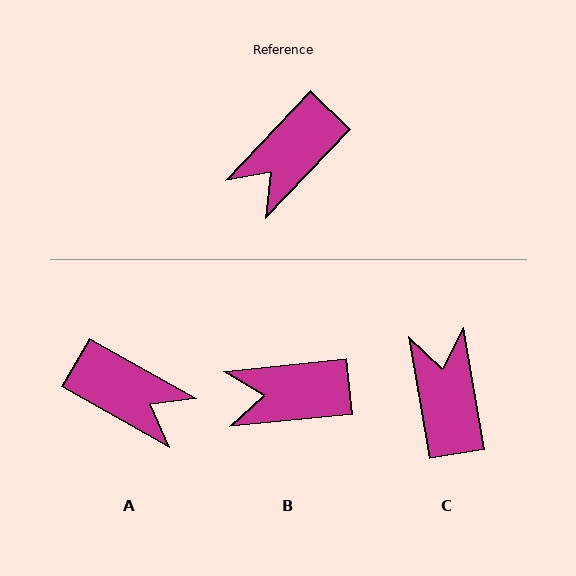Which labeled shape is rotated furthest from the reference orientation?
C, about 127 degrees away.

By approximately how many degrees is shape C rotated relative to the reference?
Approximately 127 degrees clockwise.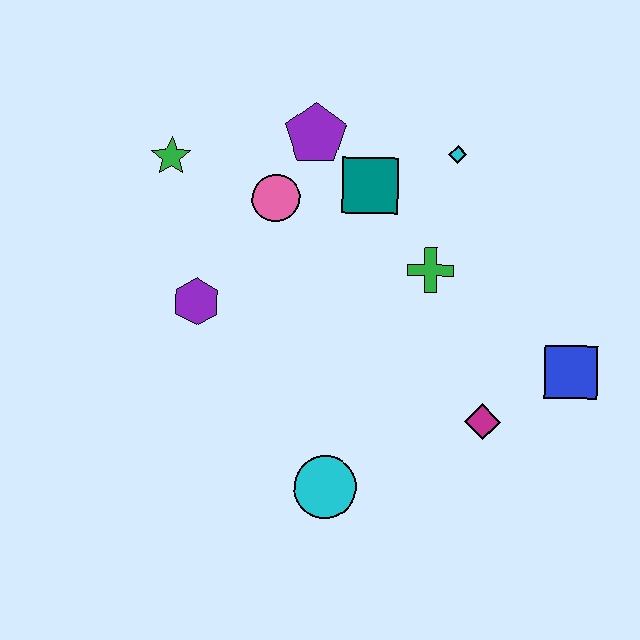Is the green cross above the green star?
No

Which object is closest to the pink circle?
The purple pentagon is closest to the pink circle.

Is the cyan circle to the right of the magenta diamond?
No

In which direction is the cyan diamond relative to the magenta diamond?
The cyan diamond is above the magenta diamond.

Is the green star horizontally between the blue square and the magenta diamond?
No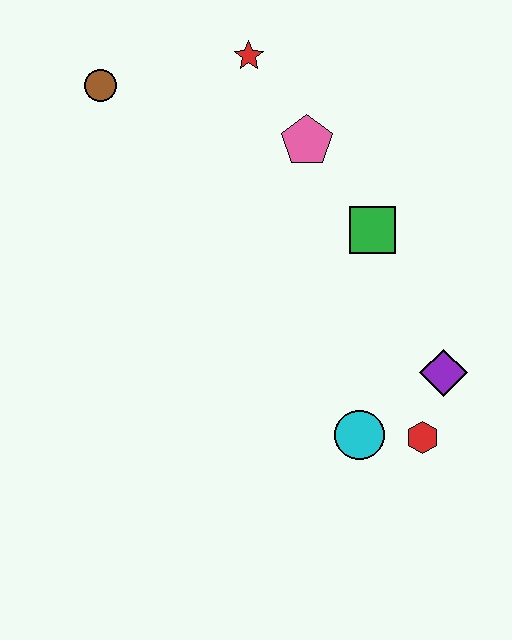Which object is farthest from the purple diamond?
The brown circle is farthest from the purple diamond.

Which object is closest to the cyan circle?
The red hexagon is closest to the cyan circle.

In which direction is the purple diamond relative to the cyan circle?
The purple diamond is to the right of the cyan circle.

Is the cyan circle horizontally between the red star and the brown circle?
No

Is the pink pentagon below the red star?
Yes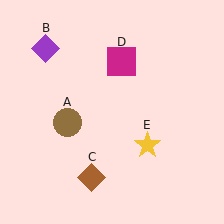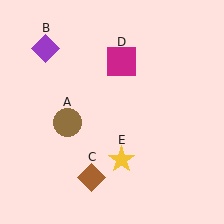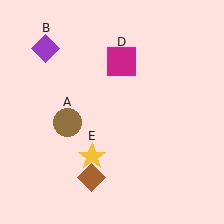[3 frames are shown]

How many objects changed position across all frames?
1 object changed position: yellow star (object E).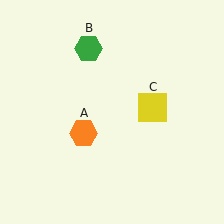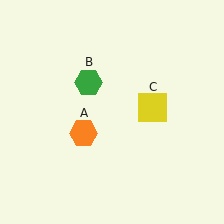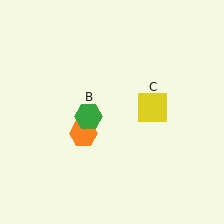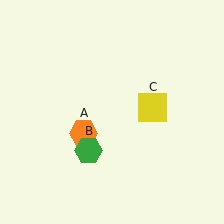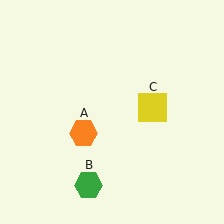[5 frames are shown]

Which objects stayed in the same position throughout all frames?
Orange hexagon (object A) and yellow square (object C) remained stationary.